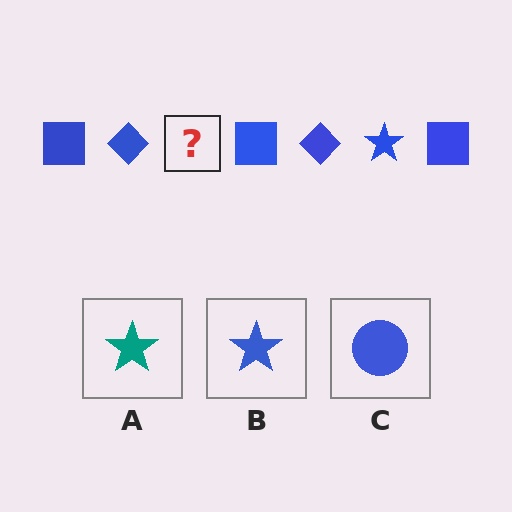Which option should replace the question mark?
Option B.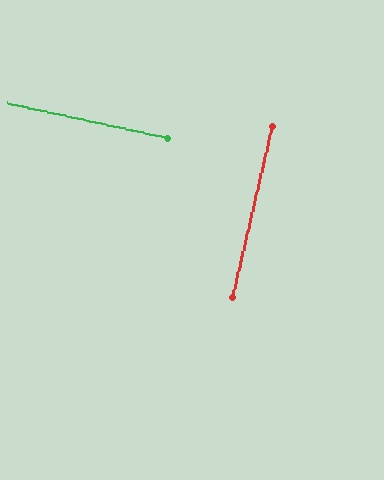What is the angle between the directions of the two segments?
Approximately 89 degrees.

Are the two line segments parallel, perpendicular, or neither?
Perpendicular — they meet at approximately 89°.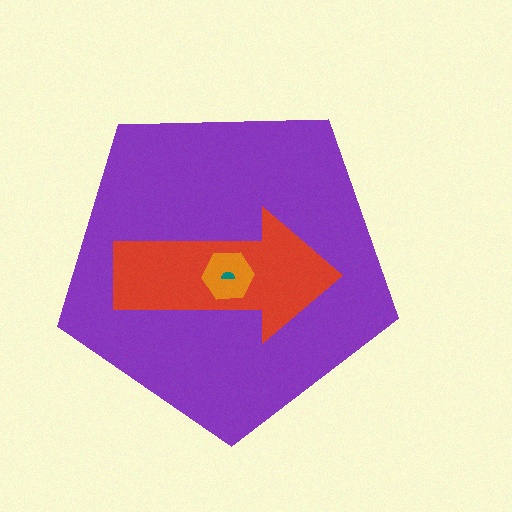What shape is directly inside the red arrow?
The orange hexagon.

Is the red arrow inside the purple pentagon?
Yes.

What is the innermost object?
The teal semicircle.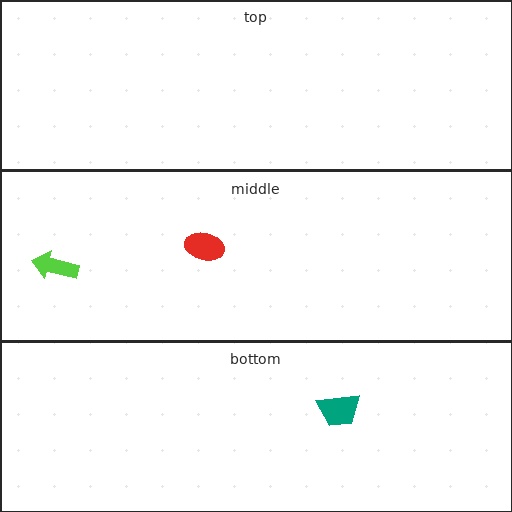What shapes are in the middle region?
The red ellipse, the lime arrow.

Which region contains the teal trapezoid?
The bottom region.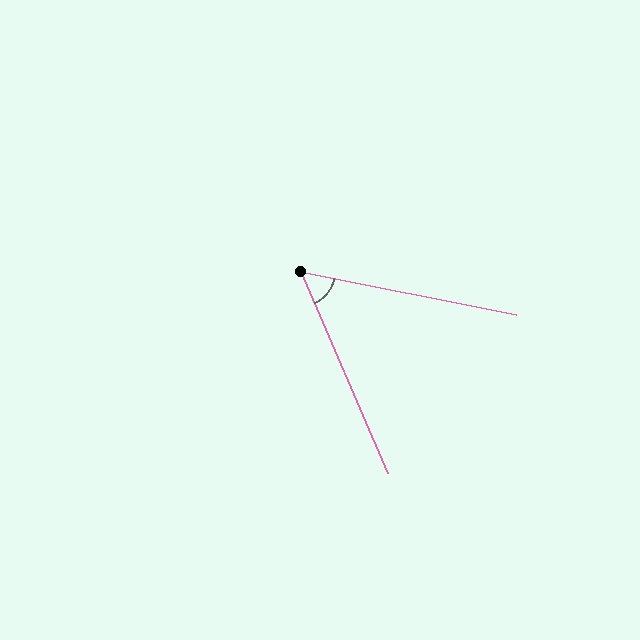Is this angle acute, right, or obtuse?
It is acute.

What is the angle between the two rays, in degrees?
Approximately 56 degrees.